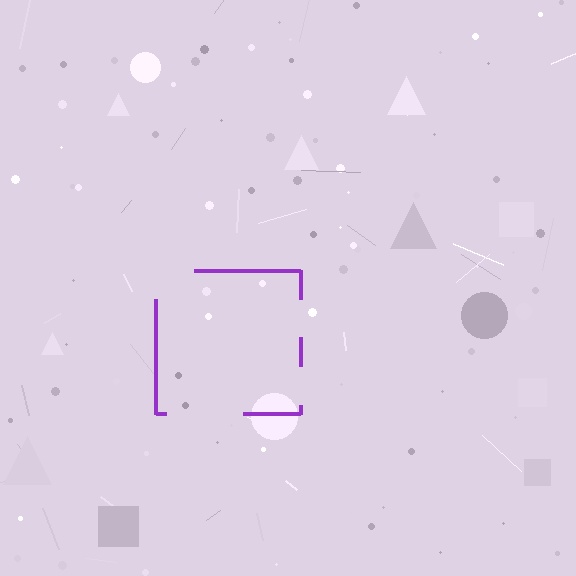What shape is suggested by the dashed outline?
The dashed outline suggests a square.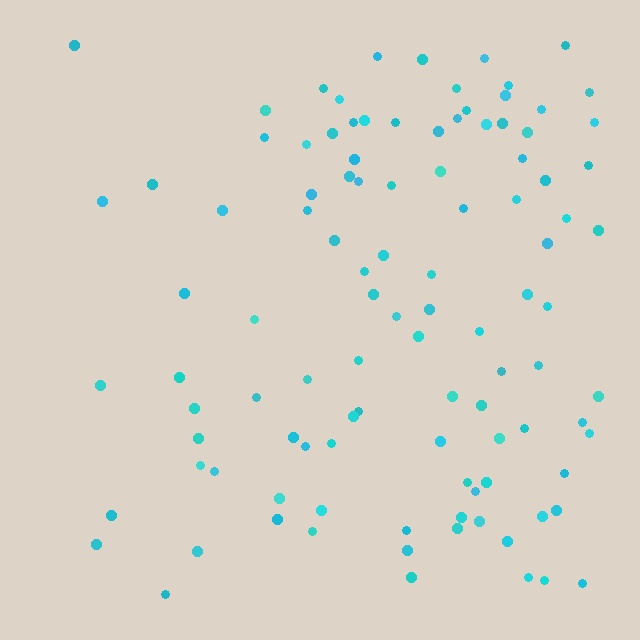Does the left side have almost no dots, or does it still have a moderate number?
Still a moderate number, just noticeably fewer than the right.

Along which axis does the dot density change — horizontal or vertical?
Horizontal.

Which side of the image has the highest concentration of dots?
The right.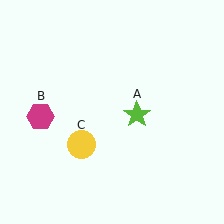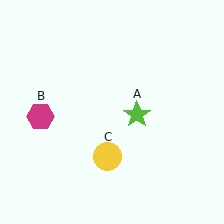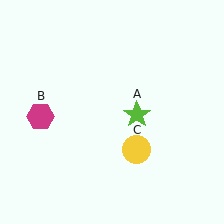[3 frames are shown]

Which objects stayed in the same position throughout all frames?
Lime star (object A) and magenta hexagon (object B) remained stationary.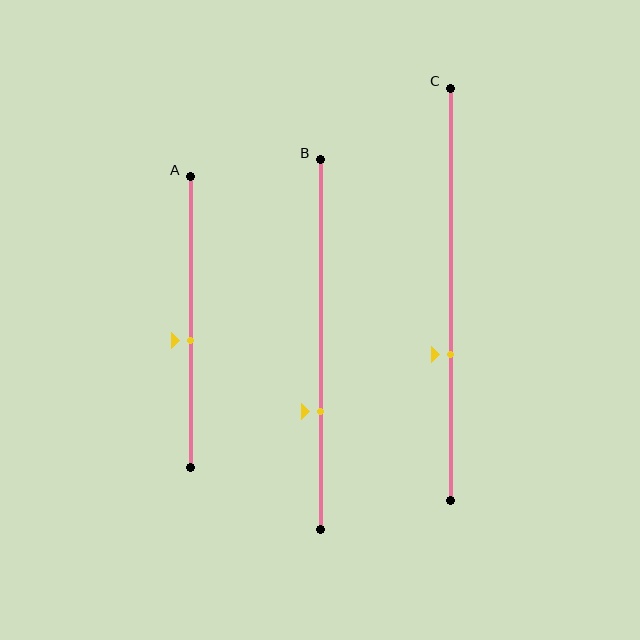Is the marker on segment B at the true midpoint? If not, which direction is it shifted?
No, the marker on segment B is shifted downward by about 18% of the segment length.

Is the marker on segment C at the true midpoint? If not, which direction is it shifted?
No, the marker on segment C is shifted downward by about 15% of the segment length.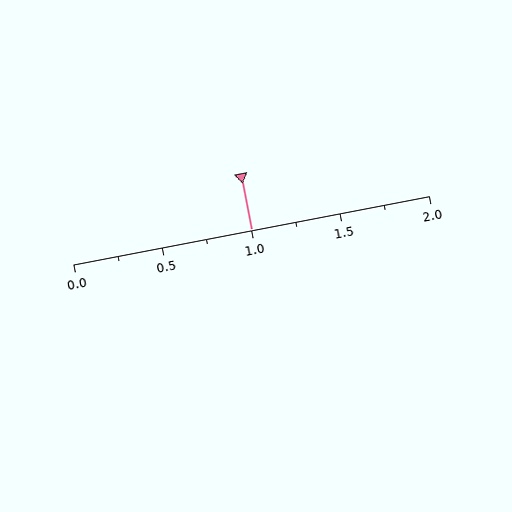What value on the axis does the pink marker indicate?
The marker indicates approximately 1.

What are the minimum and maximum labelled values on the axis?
The axis runs from 0.0 to 2.0.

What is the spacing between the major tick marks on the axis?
The major ticks are spaced 0.5 apart.